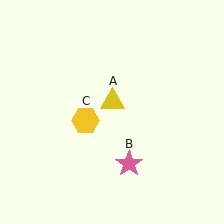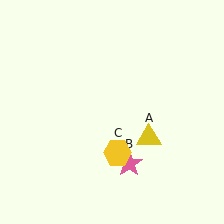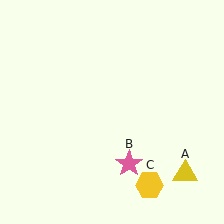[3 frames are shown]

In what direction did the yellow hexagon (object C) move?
The yellow hexagon (object C) moved down and to the right.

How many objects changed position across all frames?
2 objects changed position: yellow triangle (object A), yellow hexagon (object C).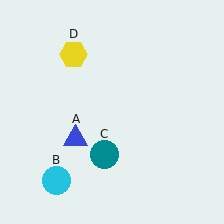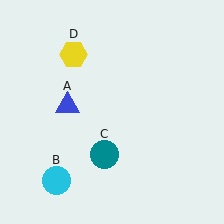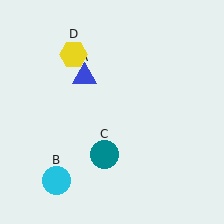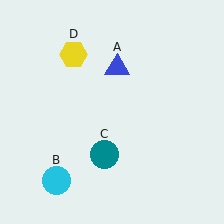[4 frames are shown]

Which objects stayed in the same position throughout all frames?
Cyan circle (object B) and teal circle (object C) and yellow hexagon (object D) remained stationary.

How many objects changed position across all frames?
1 object changed position: blue triangle (object A).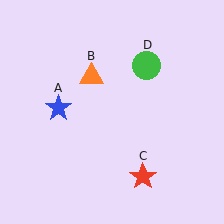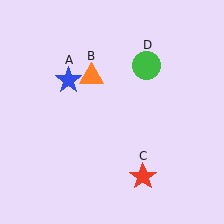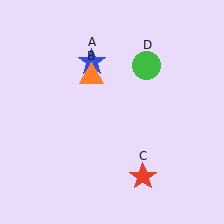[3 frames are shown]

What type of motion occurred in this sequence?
The blue star (object A) rotated clockwise around the center of the scene.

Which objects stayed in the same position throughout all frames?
Orange triangle (object B) and red star (object C) and green circle (object D) remained stationary.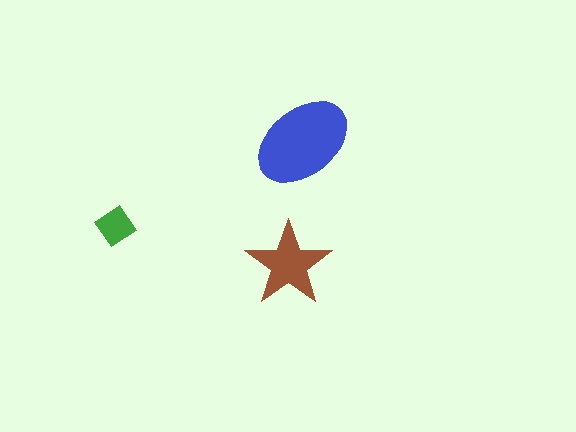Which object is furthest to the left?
The green diamond is leftmost.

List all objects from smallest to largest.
The green diamond, the brown star, the blue ellipse.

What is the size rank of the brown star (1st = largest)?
2nd.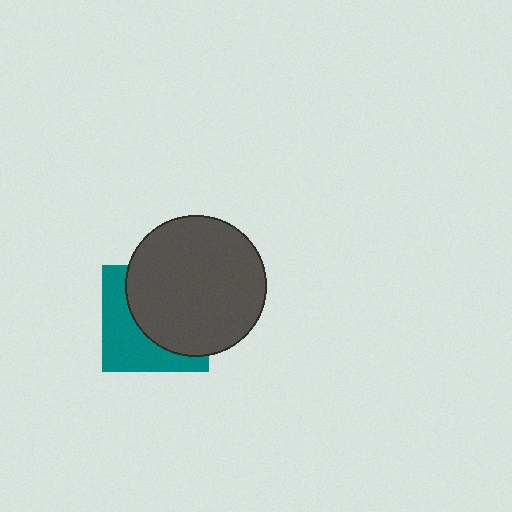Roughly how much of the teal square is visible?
A small part of it is visible (roughly 42%).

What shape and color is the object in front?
The object in front is a dark gray circle.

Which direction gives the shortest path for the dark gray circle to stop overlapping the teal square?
Moving toward the upper-right gives the shortest separation.